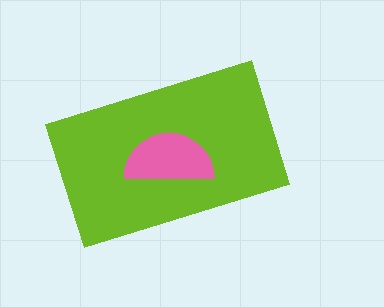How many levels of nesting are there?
2.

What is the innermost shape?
The pink semicircle.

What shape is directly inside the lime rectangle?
The pink semicircle.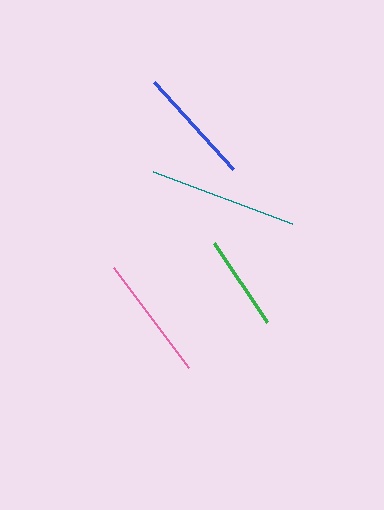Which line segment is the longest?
The teal line is the longest at approximately 149 pixels.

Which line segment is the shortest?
The green line is the shortest at approximately 95 pixels.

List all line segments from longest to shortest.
From longest to shortest: teal, pink, blue, green.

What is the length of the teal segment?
The teal segment is approximately 149 pixels long.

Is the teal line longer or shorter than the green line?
The teal line is longer than the green line.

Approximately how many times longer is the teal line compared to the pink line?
The teal line is approximately 1.2 times the length of the pink line.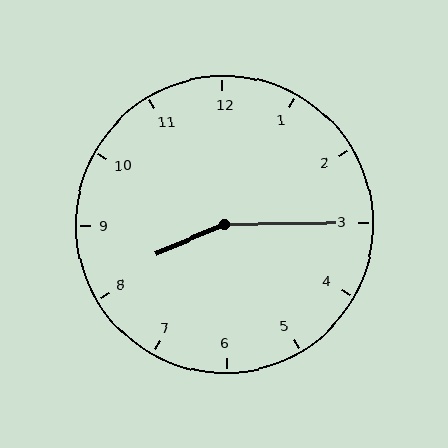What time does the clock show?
8:15.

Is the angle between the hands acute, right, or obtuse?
It is obtuse.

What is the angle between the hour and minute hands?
Approximately 158 degrees.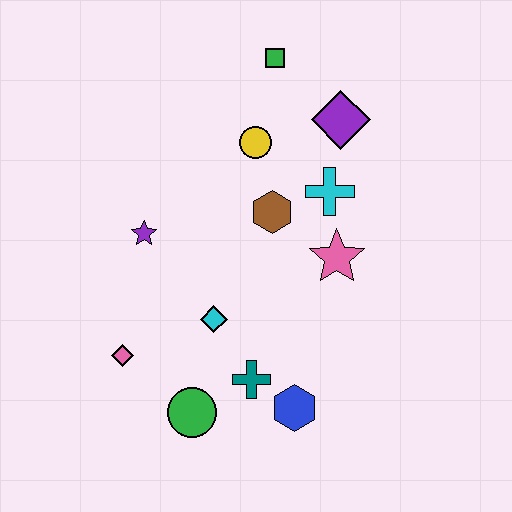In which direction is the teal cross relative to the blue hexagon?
The teal cross is to the left of the blue hexagon.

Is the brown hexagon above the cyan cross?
No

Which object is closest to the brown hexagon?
The cyan cross is closest to the brown hexagon.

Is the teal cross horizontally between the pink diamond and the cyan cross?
Yes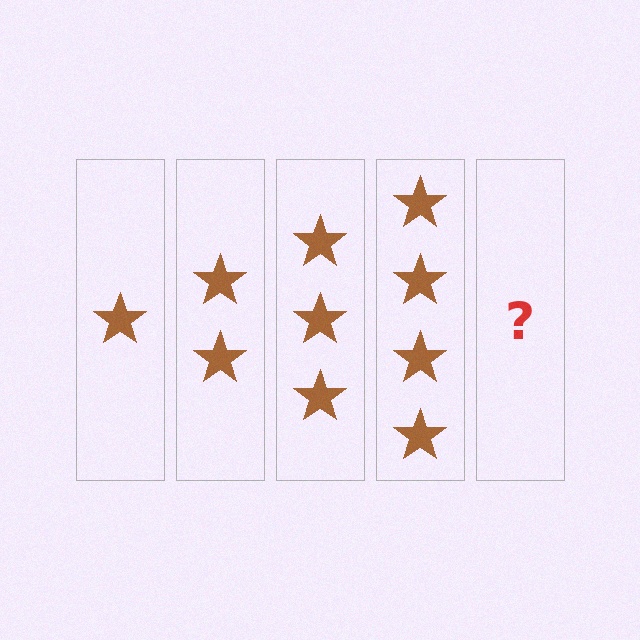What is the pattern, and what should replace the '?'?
The pattern is that each step adds one more star. The '?' should be 5 stars.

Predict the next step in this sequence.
The next step is 5 stars.